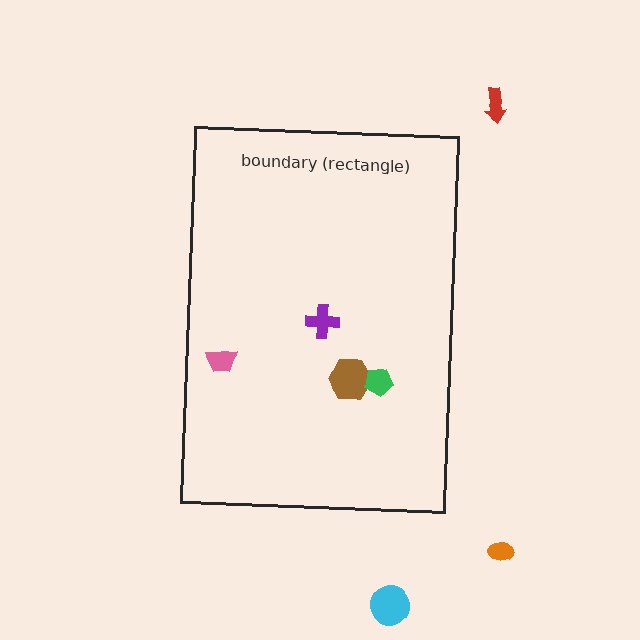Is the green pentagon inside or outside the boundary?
Inside.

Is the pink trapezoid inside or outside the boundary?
Inside.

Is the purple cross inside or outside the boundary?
Inside.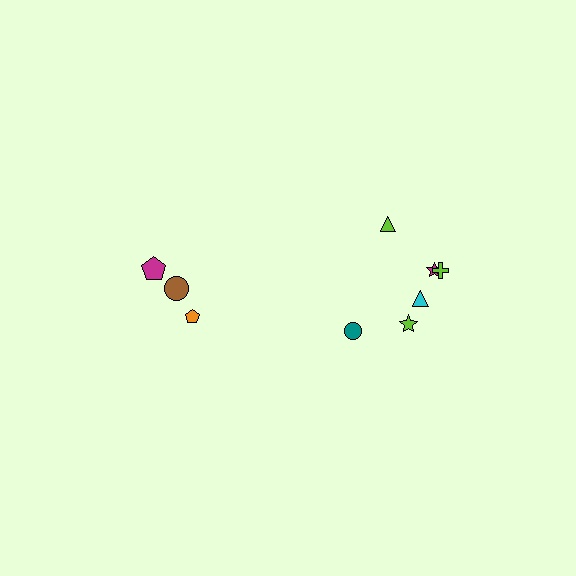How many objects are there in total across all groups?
There are 9 objects.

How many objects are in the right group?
There are 6 objects.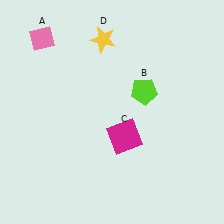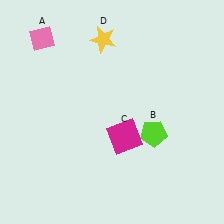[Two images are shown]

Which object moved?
The lime pentagon (B) moved down.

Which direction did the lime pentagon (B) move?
The lime pentagon (B) moved down.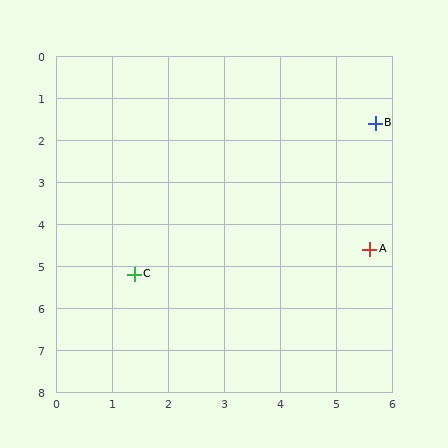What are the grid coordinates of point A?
Point A is at approximately (5.6, 4.6).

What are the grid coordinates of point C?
Point C is at approximately (1.4, 5.2).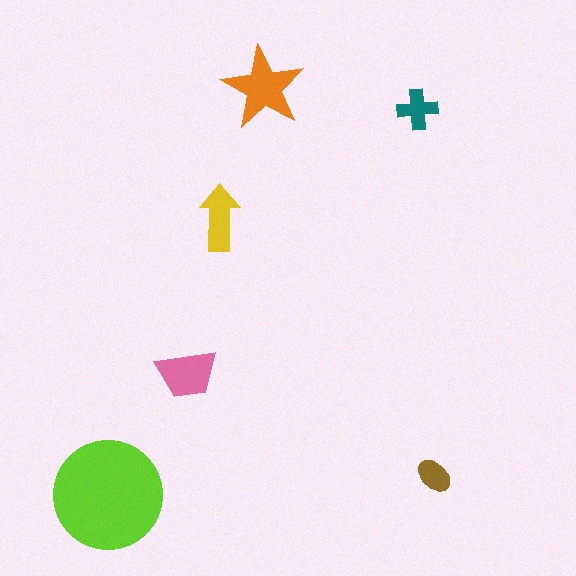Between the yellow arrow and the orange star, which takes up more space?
The orange star.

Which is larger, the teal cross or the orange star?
The orange star.